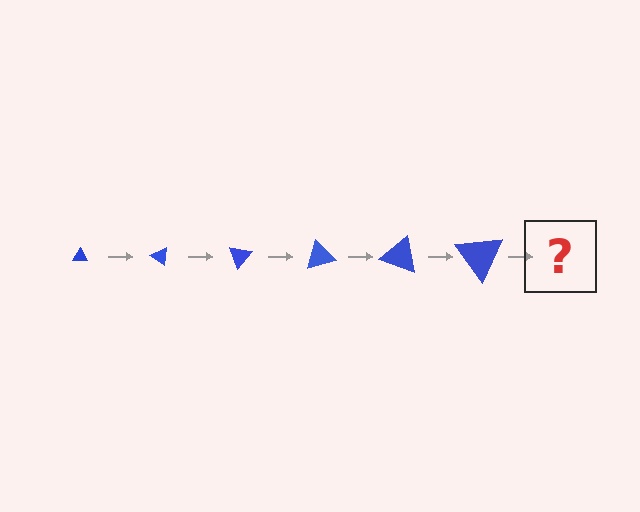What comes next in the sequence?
The next element should be a triangle, larger than the previous one and rotated 210 degrees from the start.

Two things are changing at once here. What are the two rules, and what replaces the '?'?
The two rules are that the triangle grows larger each step and it rotates 35 degrees each step. The '?' should be a triangle, larger than the previous one and rotated 210 degrees from the start.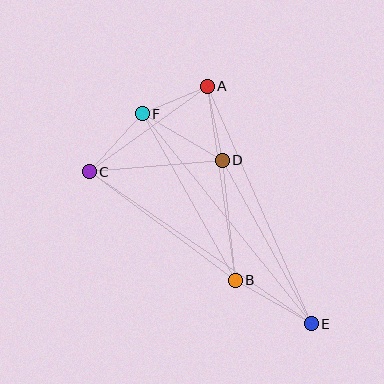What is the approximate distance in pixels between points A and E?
The distance between A and E is approximately 259 pixels.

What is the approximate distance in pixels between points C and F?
The distance between C and F is approximately 78 pixels.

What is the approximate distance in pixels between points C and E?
The distance between C and E is approximately 269 pixels.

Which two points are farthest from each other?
Points E and F are farthest from each other.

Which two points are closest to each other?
Points A and F are closest to each other.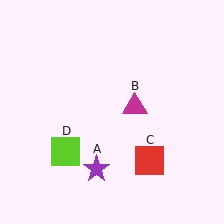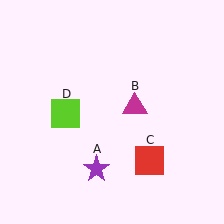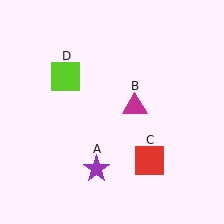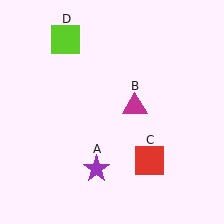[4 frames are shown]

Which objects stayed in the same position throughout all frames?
Purple star (object A) and magenta triangle (object B) and red square (object C) remained stationary.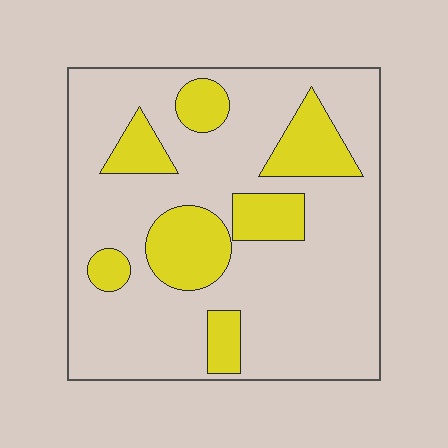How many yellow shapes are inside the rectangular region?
7.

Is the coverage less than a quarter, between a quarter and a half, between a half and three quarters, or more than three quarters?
Less than a quarter.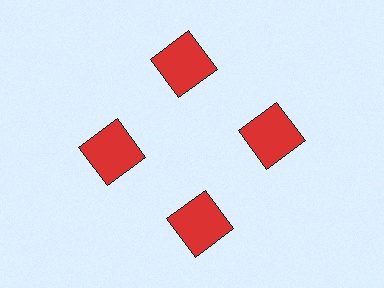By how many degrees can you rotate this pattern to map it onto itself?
The pattern maps onto itself every 90 degrees of rotation.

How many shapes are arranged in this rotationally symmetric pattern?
There are 4 shapes, arranged in 4 groups of 1.